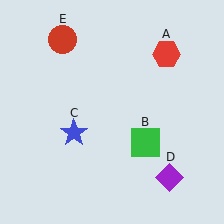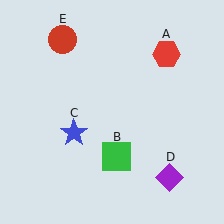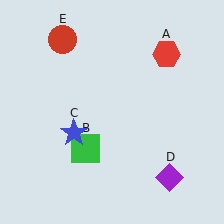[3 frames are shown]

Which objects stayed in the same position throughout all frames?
Red hexagon (object A) and blue star (object C) and purple diamond (object D) and red circle (object E) remained stationary.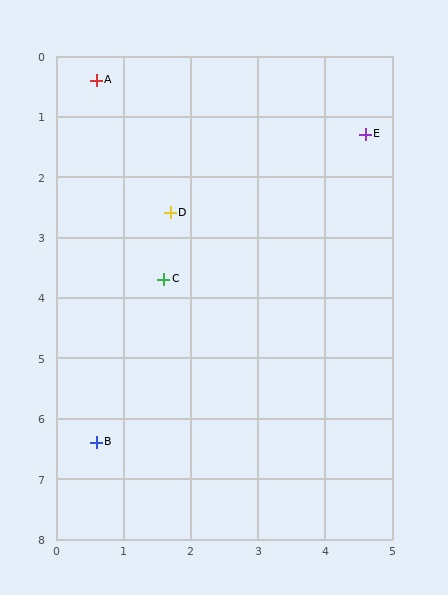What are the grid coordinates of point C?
Point C is at approximately (1.6, 3.7).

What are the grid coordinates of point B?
Point B is at approximately (0.6, 6.4).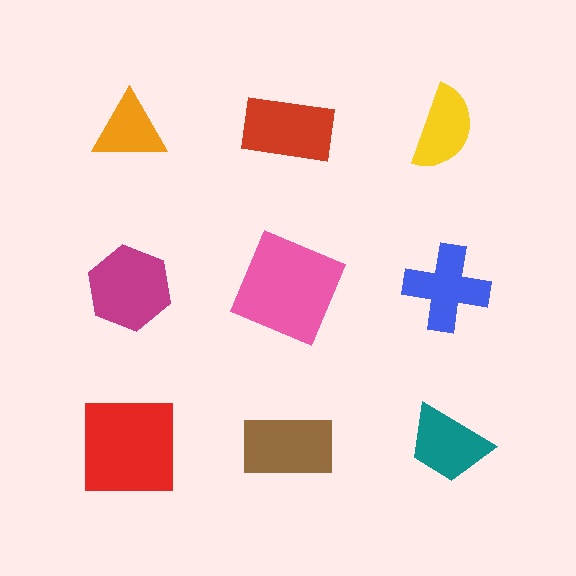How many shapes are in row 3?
3 shapes.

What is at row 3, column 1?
A red square.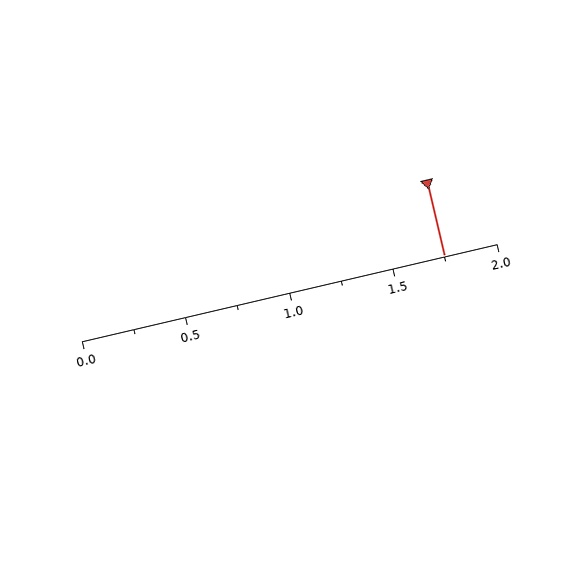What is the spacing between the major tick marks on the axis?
The major ticks are spaced 0.5 apart.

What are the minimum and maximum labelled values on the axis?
The axis runs from 0.0 to 2.0.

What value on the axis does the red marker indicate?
The marker indicates approximately 1.75.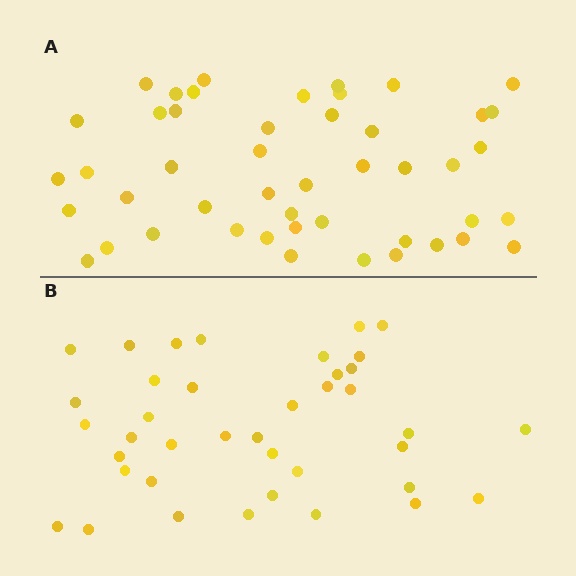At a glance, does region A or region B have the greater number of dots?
Region A (the top region) has more dots.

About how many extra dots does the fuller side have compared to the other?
Region A has roughly 8 or so more dots than region B.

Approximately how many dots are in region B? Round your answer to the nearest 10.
About 40 dots. (The exact count is 39, which rounds to 40.)